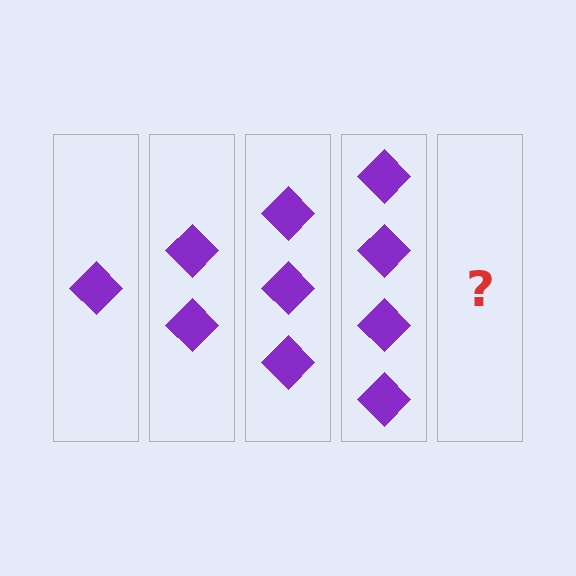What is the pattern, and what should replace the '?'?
The pattern is that each step adds one more diamond. The '?' should be 5 diamonds.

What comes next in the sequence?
The next element should be 5 diamonds.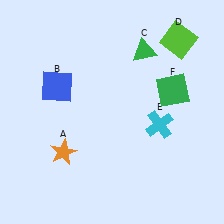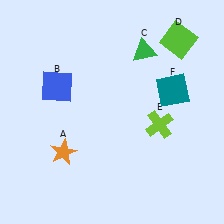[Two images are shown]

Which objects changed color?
E changed from cyan to lime. F changed from green to teal.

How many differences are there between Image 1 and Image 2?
There are 2 differences between the two images.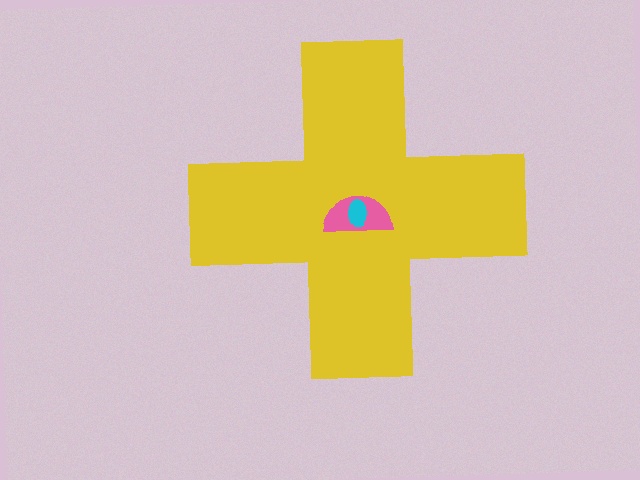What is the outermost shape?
The yellow cross.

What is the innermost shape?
The cyan ellipse.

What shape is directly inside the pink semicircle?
The cyan ellipse.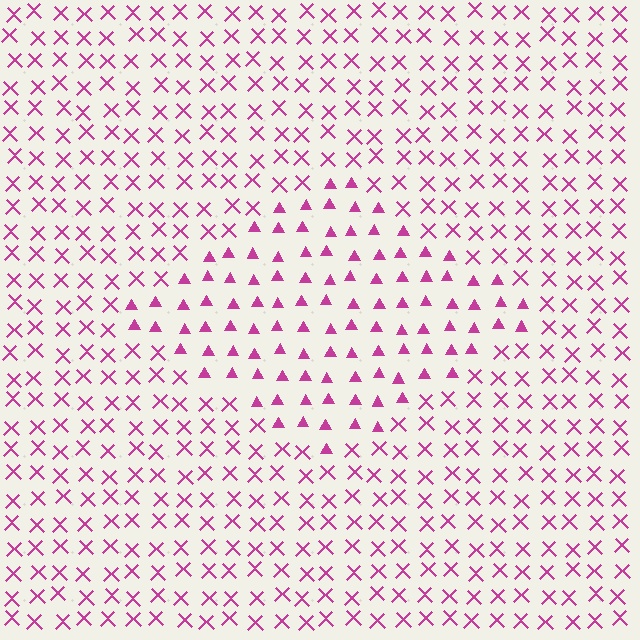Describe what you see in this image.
The image is filled with small magenta elements arranged in a uniform grid. A diamond-shaped region contains triangles, while the surrounding area contains X marks. The boundary is defined purely by the change in element shape.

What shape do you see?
I see a diamond.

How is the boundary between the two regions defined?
The boundary is defined by a change in element shape: triangles inside vs. X marks outside. All elements share the same color and spacing.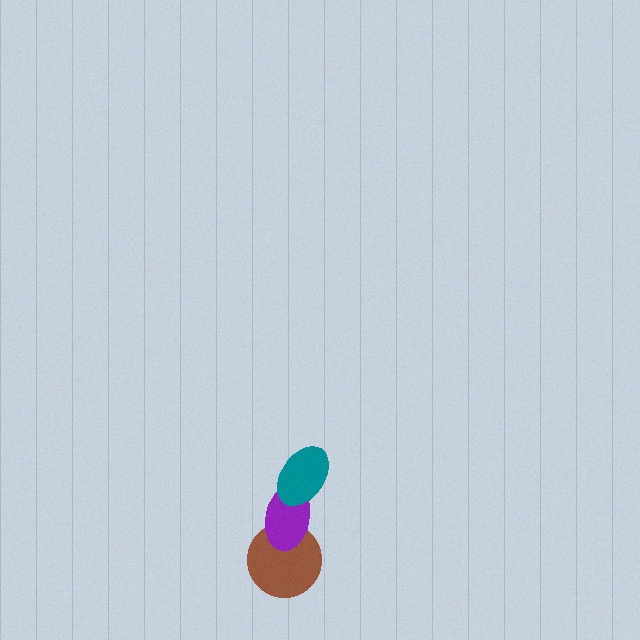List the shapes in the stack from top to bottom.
From top to bottom: the teal ellipse, the purple ellipse, the brown circle.